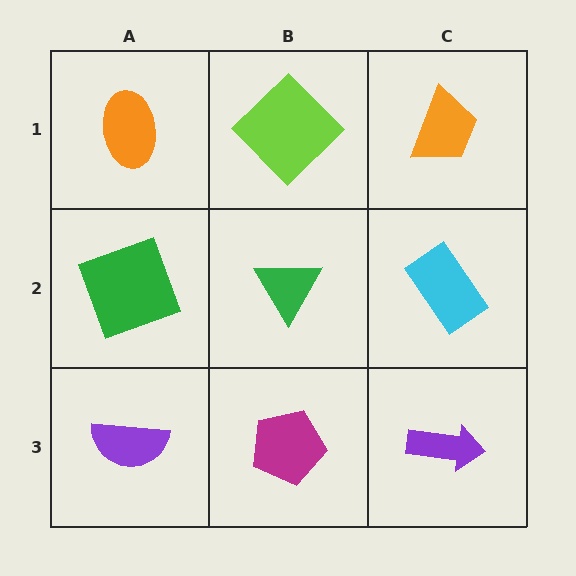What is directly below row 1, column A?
A green square.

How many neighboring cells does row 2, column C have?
3.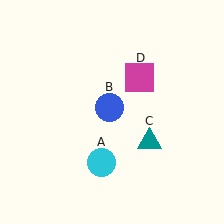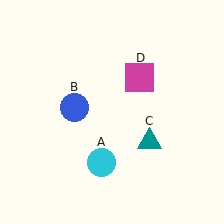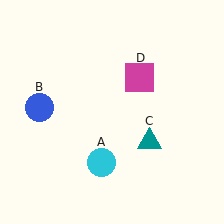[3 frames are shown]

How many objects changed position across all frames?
1 object changed position: blue circle (object B).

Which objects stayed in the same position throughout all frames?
Cyan circle (object A) and teal triangle (object C) and magenta square (object D) remained stationary.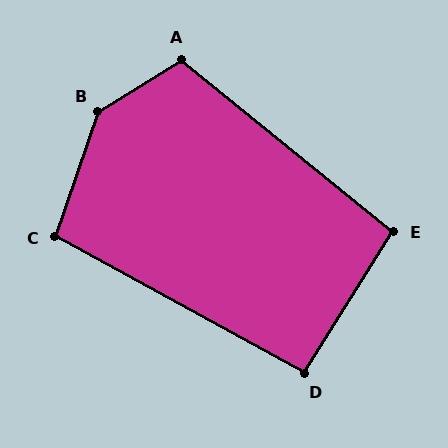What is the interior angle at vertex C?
Approximately 100 degrees (obtuse).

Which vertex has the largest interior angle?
B, at approximately 140 degrees.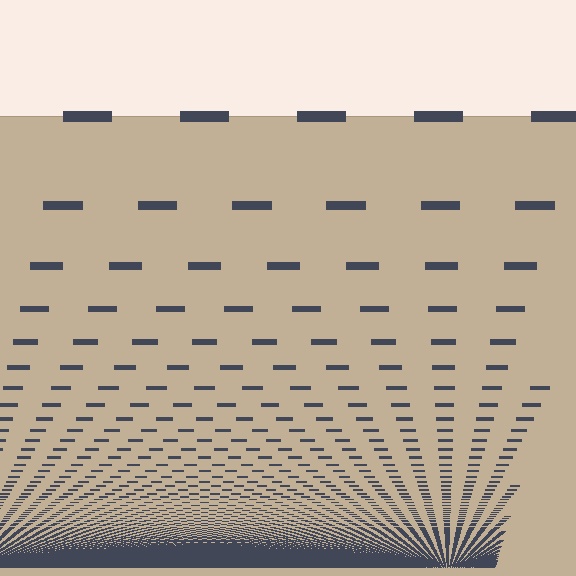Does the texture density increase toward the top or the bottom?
Density increases toward the bottom.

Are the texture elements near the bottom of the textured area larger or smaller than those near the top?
Smaller. The gradient is inverted — elements near the bottom are smaller and denser.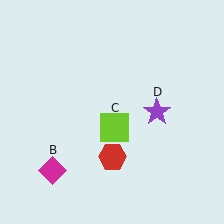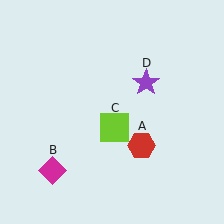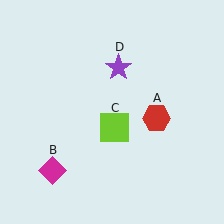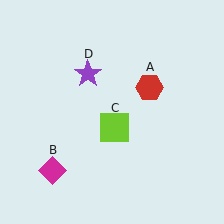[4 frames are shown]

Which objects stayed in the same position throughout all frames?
Magenta diamond (object B) and lime square (object C) remained stationary.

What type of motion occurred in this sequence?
The red hexagon (object A), purple star (object D) rotated counterclockwise around the center of the scene.